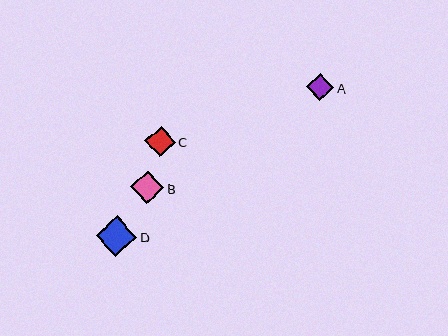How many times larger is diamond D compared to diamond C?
Diamond D is approximately 1.3 times the size of diamond C.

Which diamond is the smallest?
Diamond A is the smallest with a size of approximately 27 pixels.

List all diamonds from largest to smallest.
From largest to smallest: D, B, C, A.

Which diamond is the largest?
Diamond D is the largest with a size of approximately 40 pixels.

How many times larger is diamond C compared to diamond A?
Diamond C is approximately 1.1 times the size of diamond A.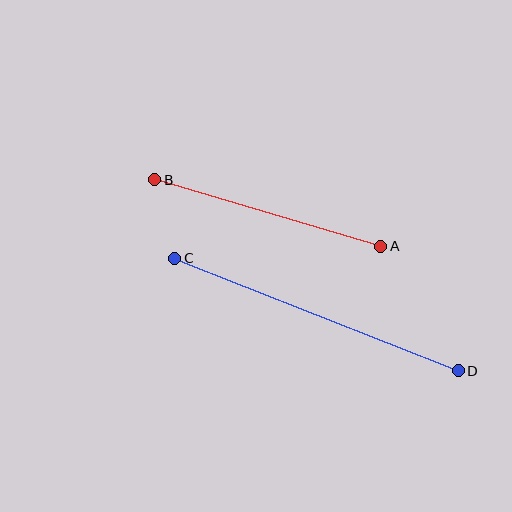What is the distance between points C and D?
The distance is approximately 305 pixels.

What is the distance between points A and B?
The distance is approximately 236 pixels.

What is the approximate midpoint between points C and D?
The midpoint is at approximately (317, 314) pixels.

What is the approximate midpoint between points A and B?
The midpoint is at approximately (268, 213) pixels.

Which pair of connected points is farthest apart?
Points C and D are farthest apart.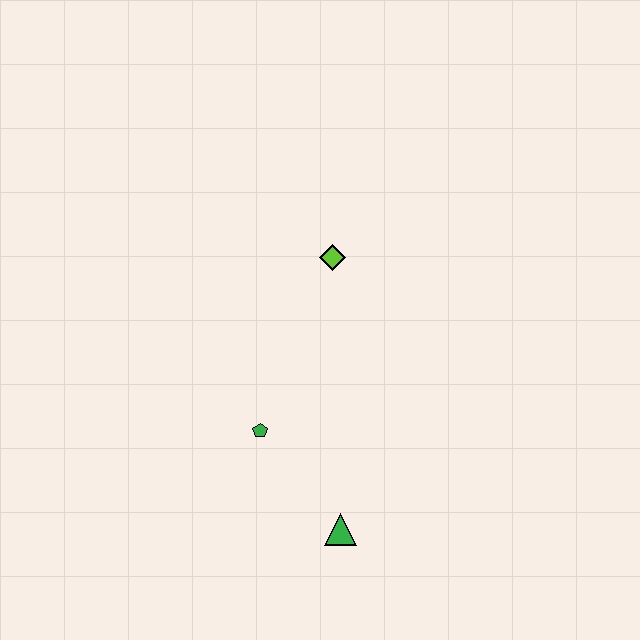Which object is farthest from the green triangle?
The lime diamond is farthest from the green triangle.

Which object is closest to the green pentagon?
The green triangle is closest to the green pentagon.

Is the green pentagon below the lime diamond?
Yes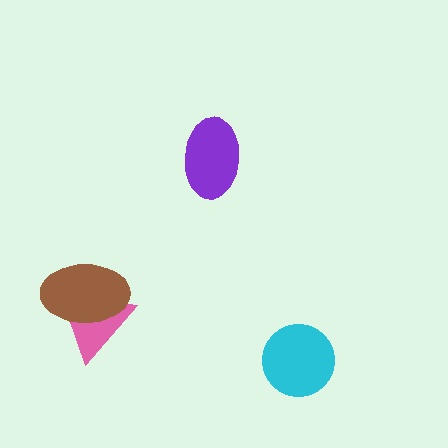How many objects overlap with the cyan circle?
0 objects overlap with the cyan circle.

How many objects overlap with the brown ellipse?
1 object overlaps with the brown ellipse.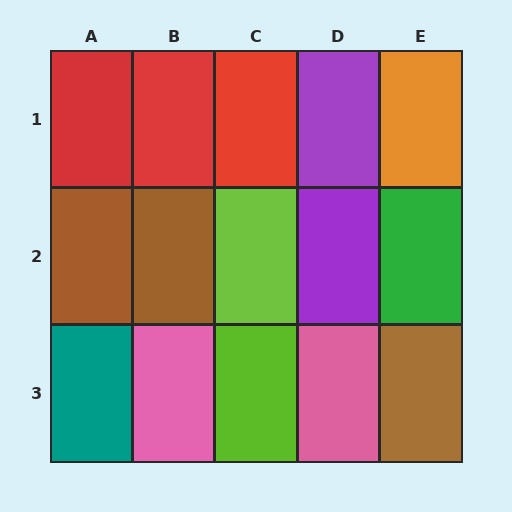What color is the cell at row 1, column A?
Red.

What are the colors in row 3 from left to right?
Teal, pink, lime, pink, brown.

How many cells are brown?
3 cells are brown.